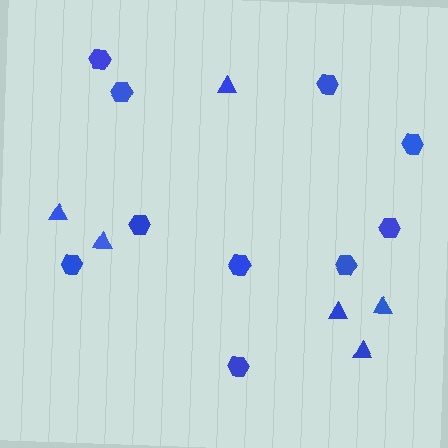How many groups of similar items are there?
There are 2 groups: one group of hexagons (10) and one group of triangles (6).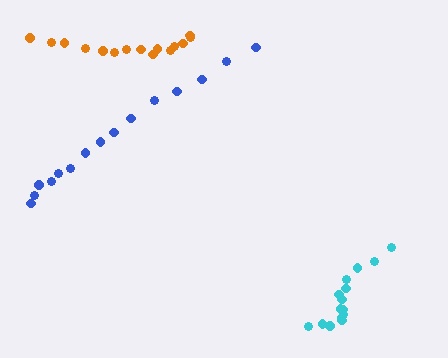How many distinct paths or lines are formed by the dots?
There are 3 distinct paths.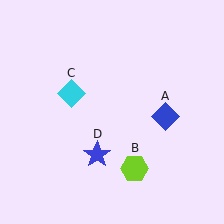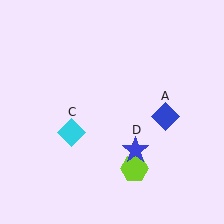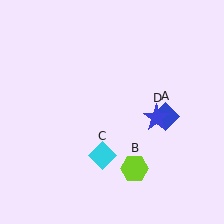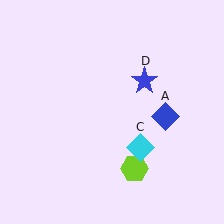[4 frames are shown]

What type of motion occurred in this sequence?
The cyan diamond (object C), blue star (object D) rotated counterclockwise around the center of the scene.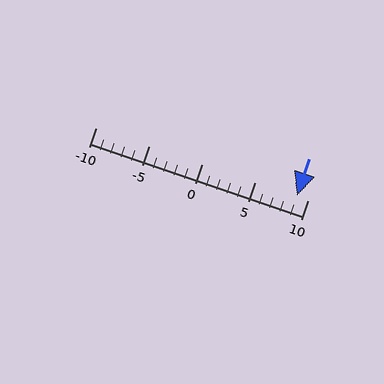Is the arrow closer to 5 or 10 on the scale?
The arrow is closer to 10.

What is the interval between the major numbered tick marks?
The major tick marks are spaced 5 units apart.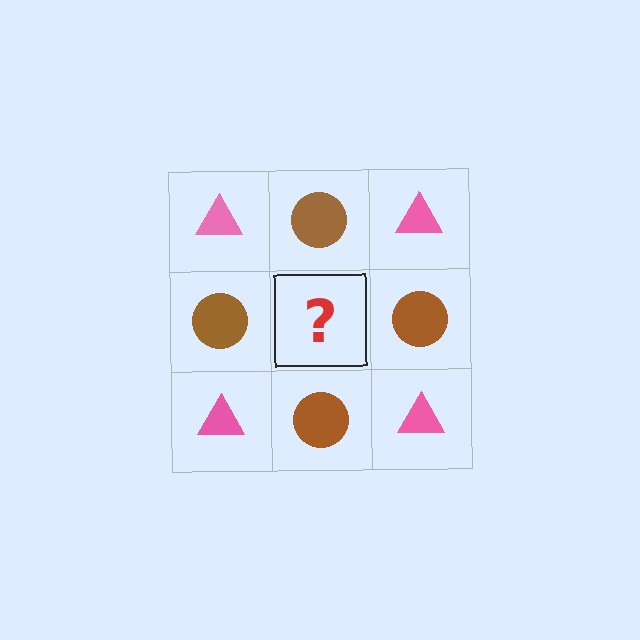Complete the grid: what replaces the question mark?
The question mark should be replaced with a pink triangle.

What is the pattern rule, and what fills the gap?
The rule is that it alternates pink triangle and brown circle in a checkerboard pattern. The gap should be filled with a pink triangle.